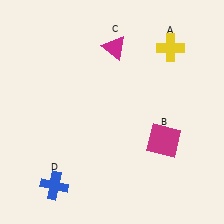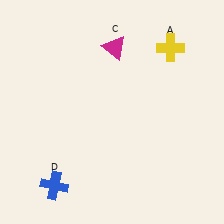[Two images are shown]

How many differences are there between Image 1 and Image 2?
There is 1 difference between the two images.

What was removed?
The magenta square (B) was removed in Image 2.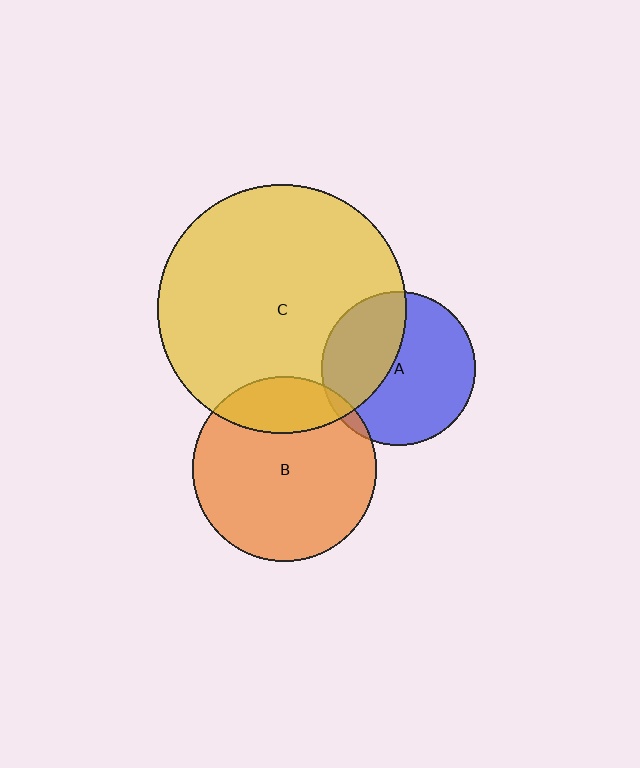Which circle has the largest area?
Circle C (yellow).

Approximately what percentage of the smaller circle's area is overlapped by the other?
Approximately 40%.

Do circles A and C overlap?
Yes.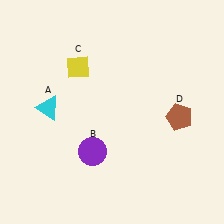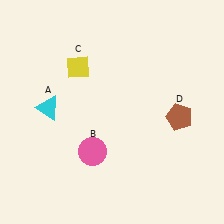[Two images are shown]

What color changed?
The circle (B) changed from purple in Image 1 to pink in Image 2.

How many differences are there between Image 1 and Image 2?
There is 1 difference between the two images.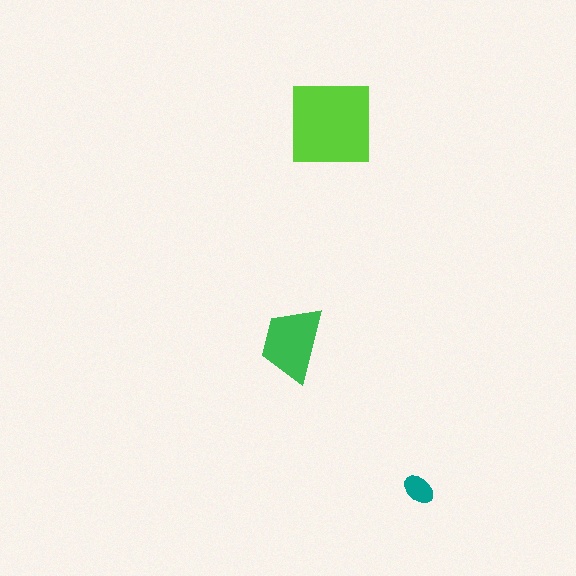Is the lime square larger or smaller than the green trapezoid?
Larger.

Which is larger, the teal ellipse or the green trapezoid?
The green trapezoid.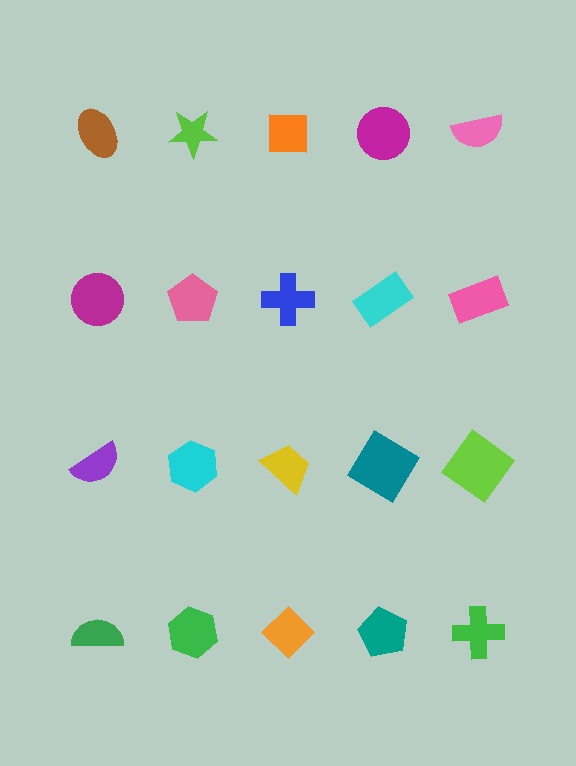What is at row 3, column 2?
A cyan hexagon.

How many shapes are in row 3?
5 shapes.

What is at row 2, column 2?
A pink pentagon.